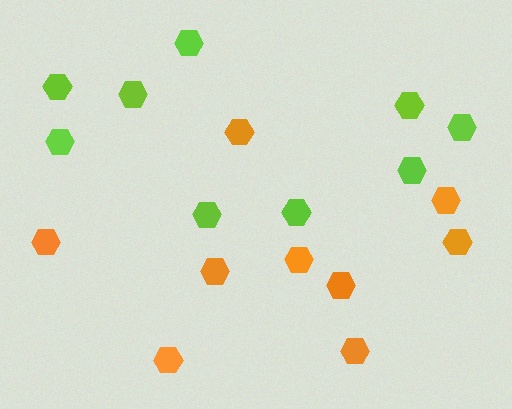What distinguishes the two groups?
There are 2 groups: one group of orange hexagons (9) and one group of lime hexagons (9).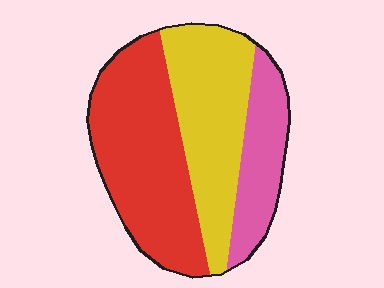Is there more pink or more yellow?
Yellow.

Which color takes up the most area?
Red, at roughly 45%.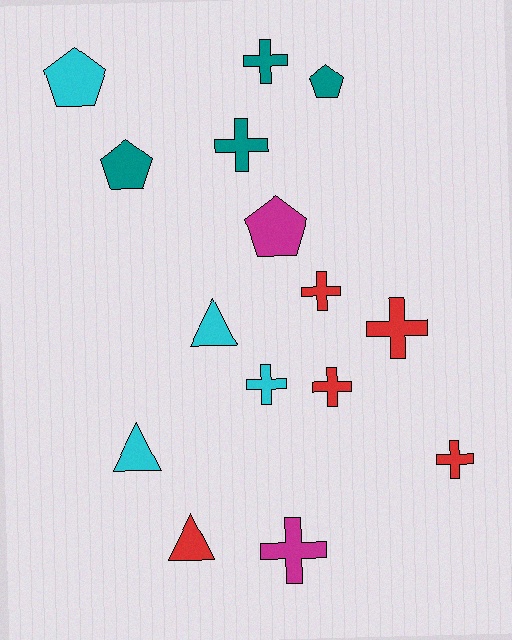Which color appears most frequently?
Red, with 5 objects.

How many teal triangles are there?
There are no teal triangles.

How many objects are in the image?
There are 15 objects.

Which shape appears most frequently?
Cross, with 8 objects.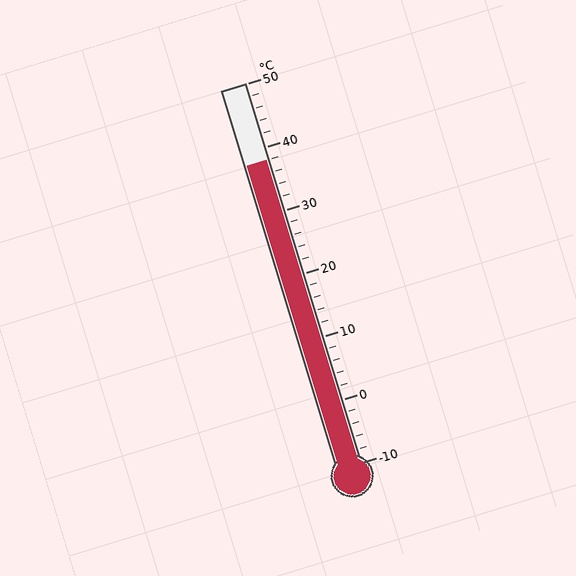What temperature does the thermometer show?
The thermometer shows approximately 38°C.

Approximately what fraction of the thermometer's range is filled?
The thermometer is filled to approximately 80% of its range.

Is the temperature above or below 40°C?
The temperature is below 40°C.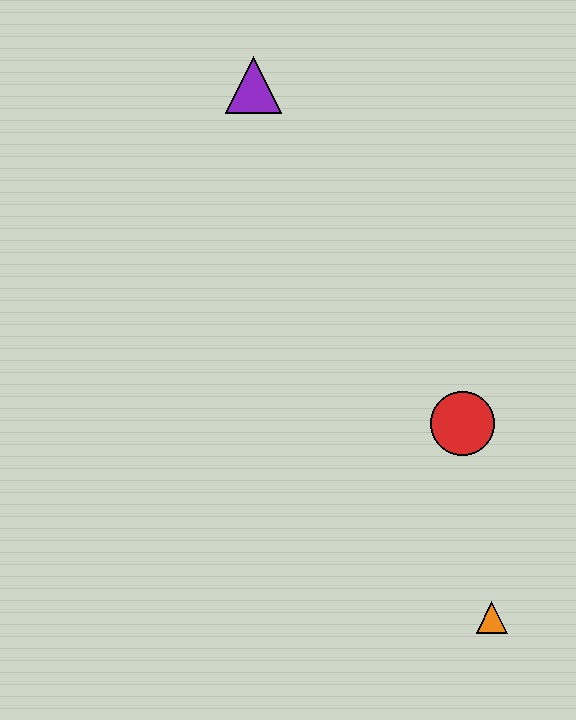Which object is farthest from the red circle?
The purple triangle is farthest from the red circle.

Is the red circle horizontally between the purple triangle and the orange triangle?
Yes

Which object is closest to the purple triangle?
The red circle is closest to the purple triangle.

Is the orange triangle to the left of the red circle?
No